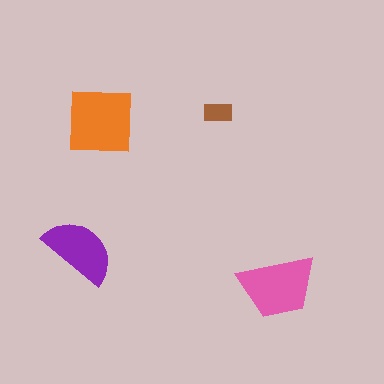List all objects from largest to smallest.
The orange square, the pink trapezoid, the purple semicircle, the brown rectangle.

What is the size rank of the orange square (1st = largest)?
1st.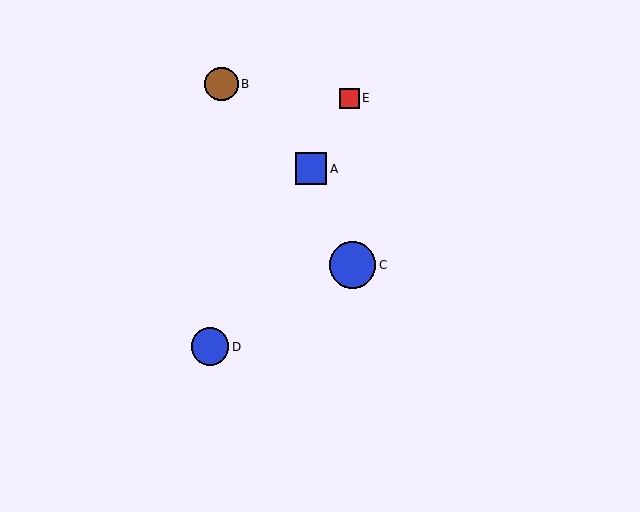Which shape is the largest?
The blue circle (labeled C) is the largest.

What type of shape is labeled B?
Shape B is a brown circle.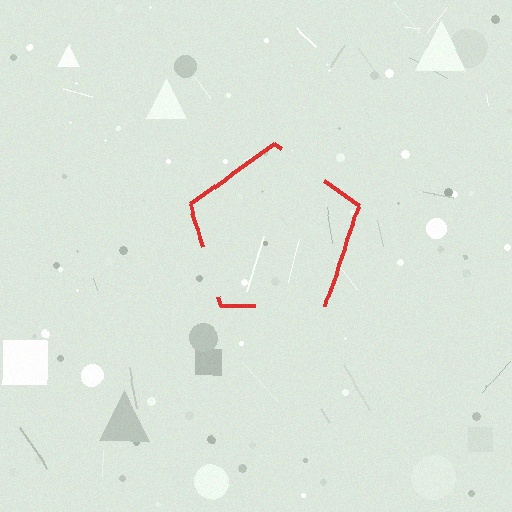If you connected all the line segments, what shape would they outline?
They would outline a pentagon.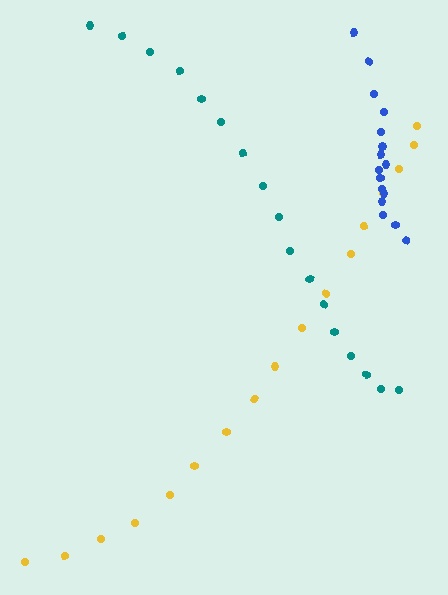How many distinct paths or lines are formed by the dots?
There are 3 distinct paths.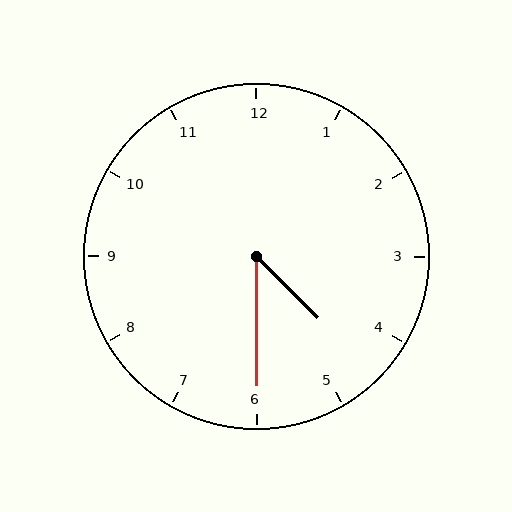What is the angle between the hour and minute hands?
Approximately 45 degrees.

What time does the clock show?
4:30.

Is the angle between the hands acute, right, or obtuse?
It is acute.